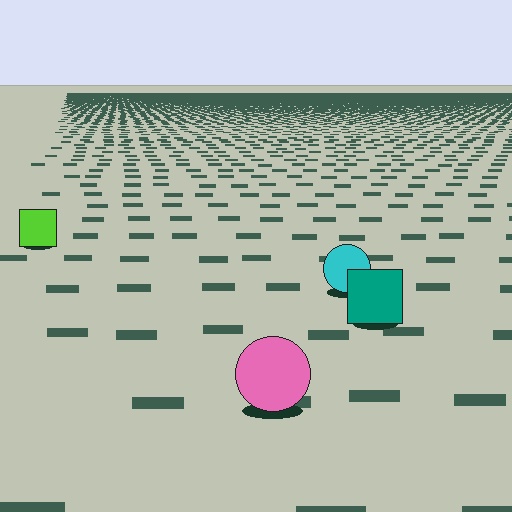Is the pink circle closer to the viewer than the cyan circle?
Yes. The pink circle is closer — you can tell from the texture gradient: the ground texture is coarser near it.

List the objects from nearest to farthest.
From nearest to farthest: the pink circle, the teal square, the cyan circle, the lime square.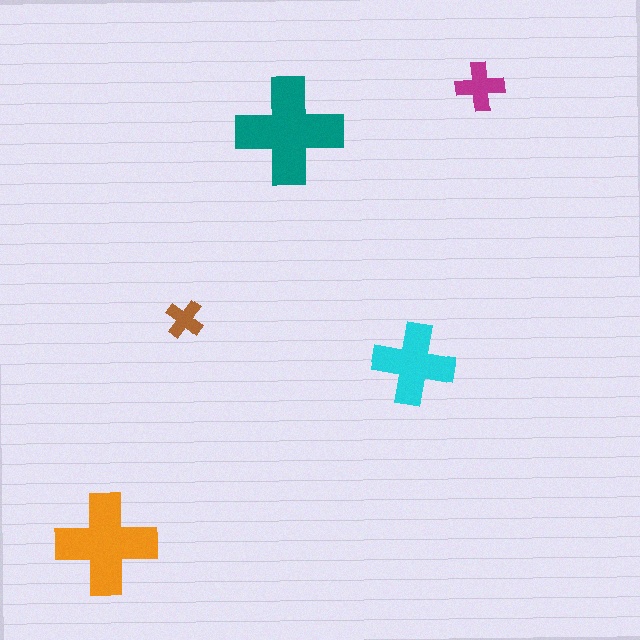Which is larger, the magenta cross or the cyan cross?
The cyan one.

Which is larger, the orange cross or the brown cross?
The orange one.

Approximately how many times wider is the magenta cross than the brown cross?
About 1.5 times wider.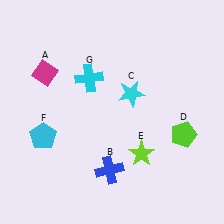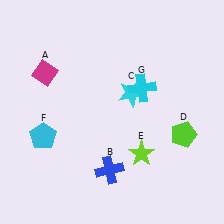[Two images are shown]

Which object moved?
The cyan cross (G) moved right.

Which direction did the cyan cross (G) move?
The cyan cross (G) moved right.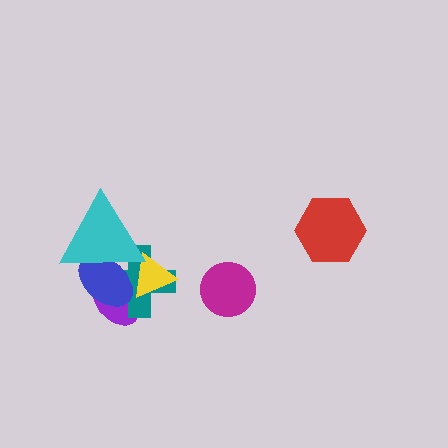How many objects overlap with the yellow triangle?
4 objects overlap with the yellow triangle.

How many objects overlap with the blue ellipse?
4 objects overlap with the blue ellipse.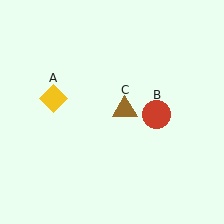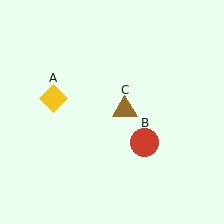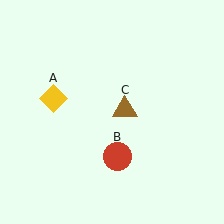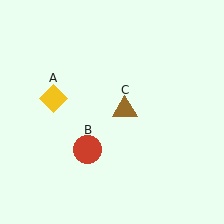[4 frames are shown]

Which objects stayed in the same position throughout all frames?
Yellow diamond (object A) and brown triangle (object C) remained stationary.